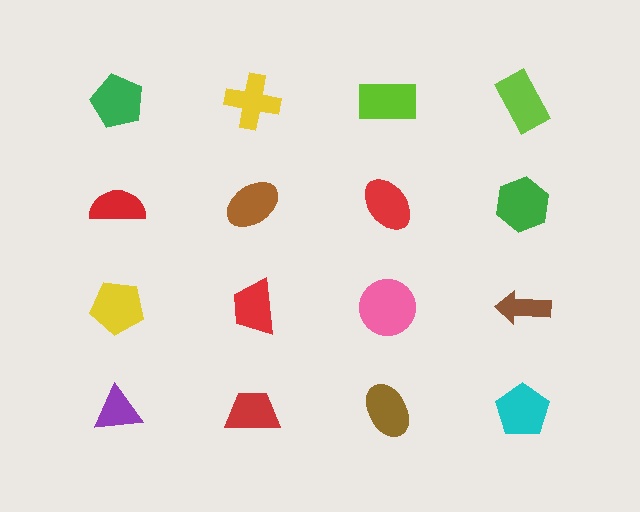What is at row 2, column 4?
A green hexagon.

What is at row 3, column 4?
A brown arrow.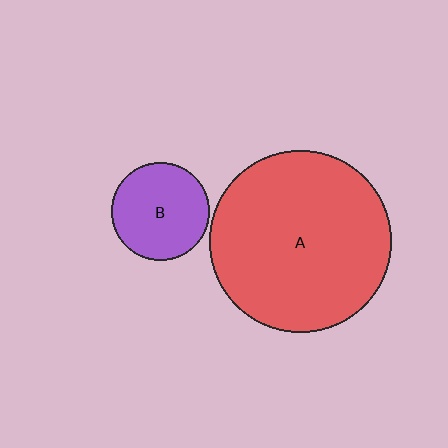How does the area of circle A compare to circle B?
Approximately 3.4 times.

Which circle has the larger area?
Circle A (red).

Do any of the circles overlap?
No, none of the circles overlap.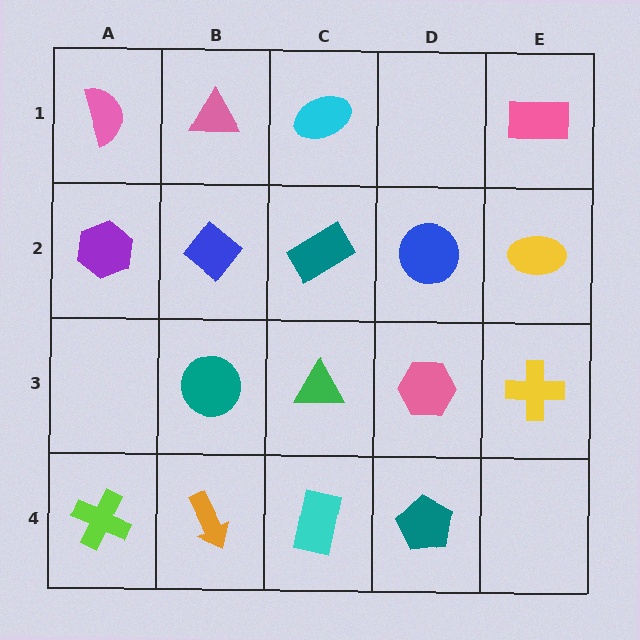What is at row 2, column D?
A blue circle.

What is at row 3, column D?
A pink hexagon.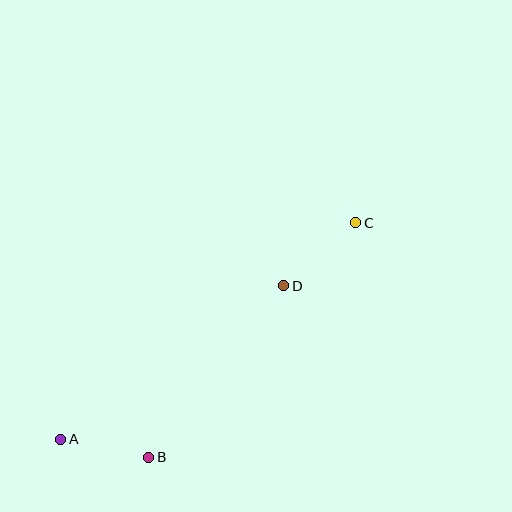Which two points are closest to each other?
Points A and B are closest to each other.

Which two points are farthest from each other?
Points A and C are farthest from each other.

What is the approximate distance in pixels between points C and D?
The distance between C and D is approximately 95 pixels.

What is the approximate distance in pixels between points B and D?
The distance between B and D is approximately 219 pixels.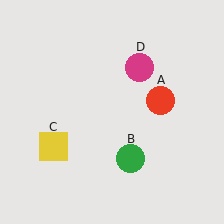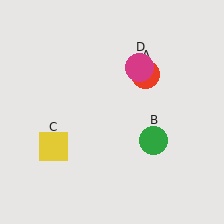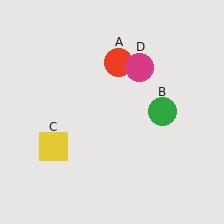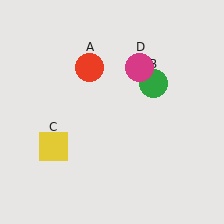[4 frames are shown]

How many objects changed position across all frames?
2 objects changed position: red circle (object A), green circle (object B).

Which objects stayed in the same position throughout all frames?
Yellow square (object C) and magenta circle (object D) remained stationary.